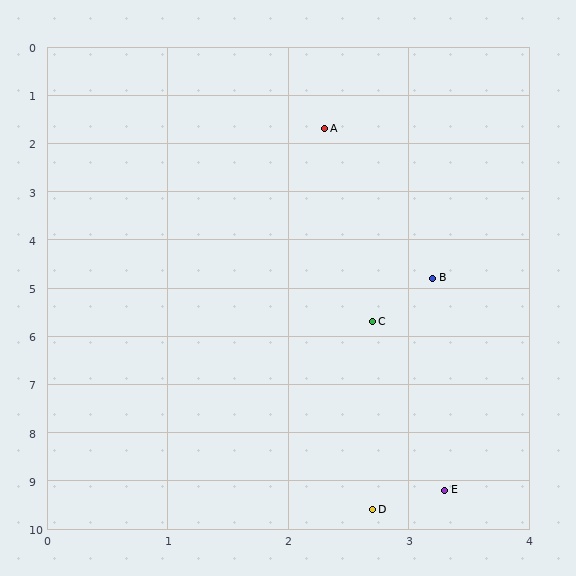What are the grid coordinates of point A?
Point A is at approximately (2.3, 1.7).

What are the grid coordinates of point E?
Point E is at approximately (3.3, 9.2).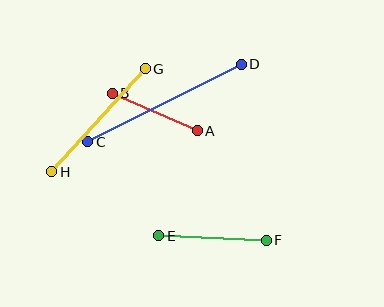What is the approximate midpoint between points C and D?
The midpoint is at approximately (164, 103) pixels.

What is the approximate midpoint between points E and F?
The midpoint is at approximately (212, 238) pixels.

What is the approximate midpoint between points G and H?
The midpoint is at approximately (99, 120) pixels.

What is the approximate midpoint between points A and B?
The midpoint is at approximately (155, 112) pixels.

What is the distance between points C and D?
The distance is approximately 172 pixels.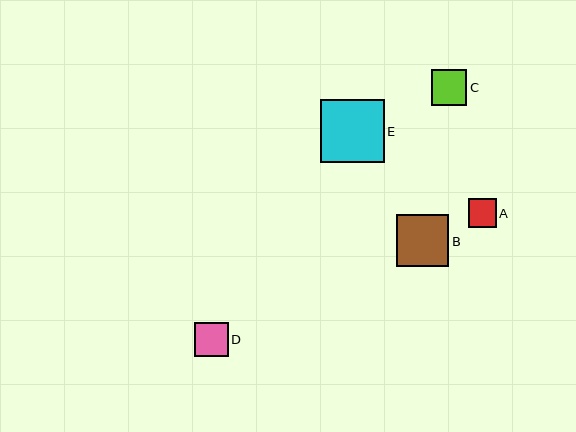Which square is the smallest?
Square A is the smallest with a size of approximately 28 pixels.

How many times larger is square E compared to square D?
Square E is approximately 1.9 times the size of square D.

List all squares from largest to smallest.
From largest to smallest: E, B, C, D, A.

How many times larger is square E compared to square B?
Square E is approximately 1.2 times the size of square B.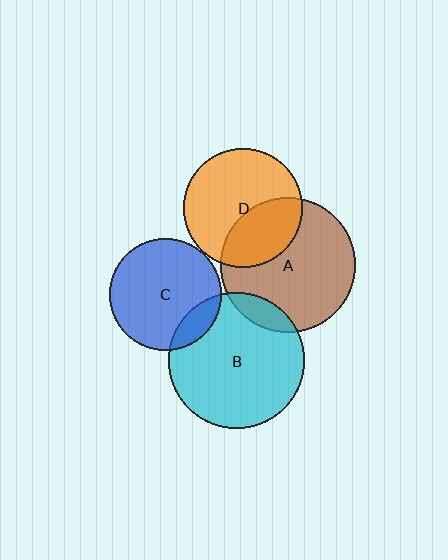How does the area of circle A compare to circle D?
Approximately 1.3 times.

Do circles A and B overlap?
Yes.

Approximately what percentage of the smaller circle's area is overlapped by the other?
Approximately 10%.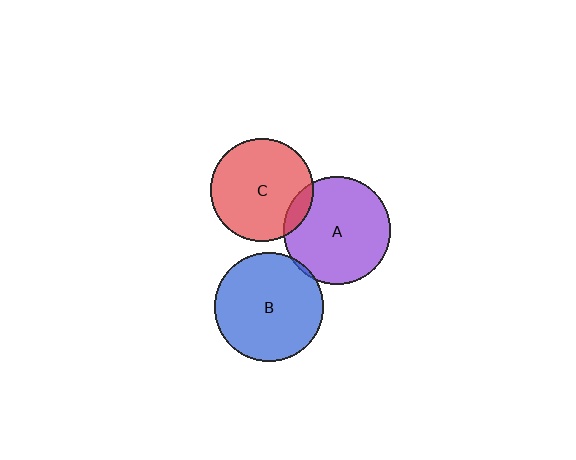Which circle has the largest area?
Circle B (blue).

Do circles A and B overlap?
Yes.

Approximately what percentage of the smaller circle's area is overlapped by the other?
Approximately 5%.